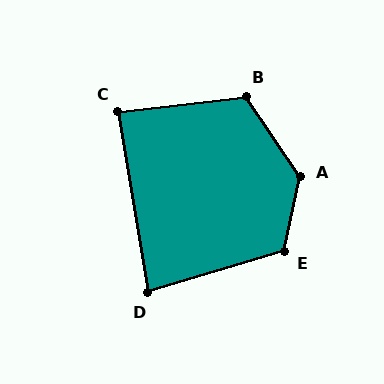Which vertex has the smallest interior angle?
D, at approximately 83 degrees.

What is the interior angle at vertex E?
Approximately 119 degrees (obtuse).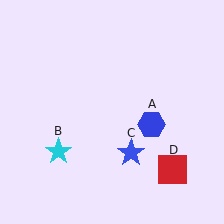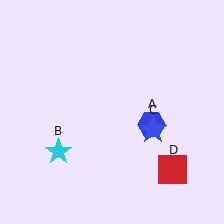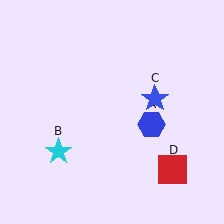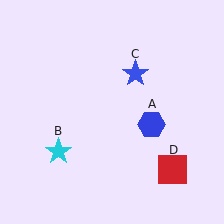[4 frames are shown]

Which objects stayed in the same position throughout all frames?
Blue hexagon (object A) and cyan star (object B) and red square (object D) remained stationary.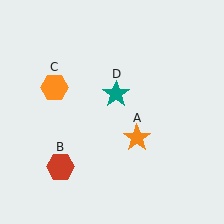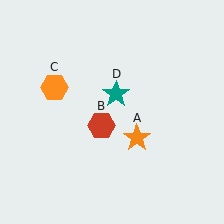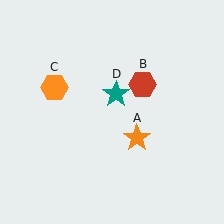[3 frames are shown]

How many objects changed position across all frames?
1 object changed position: red hexagon (object B).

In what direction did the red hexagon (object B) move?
The red hexagon (object B) moved up and to the right.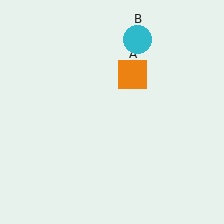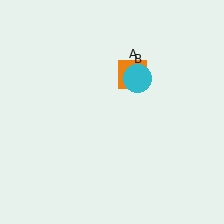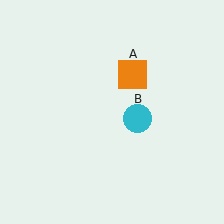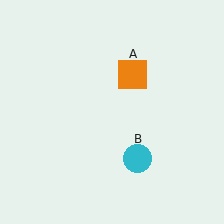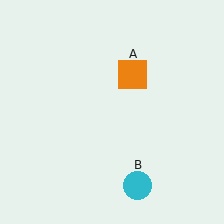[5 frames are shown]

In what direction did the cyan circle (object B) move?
The cyan circle (object B) moved down.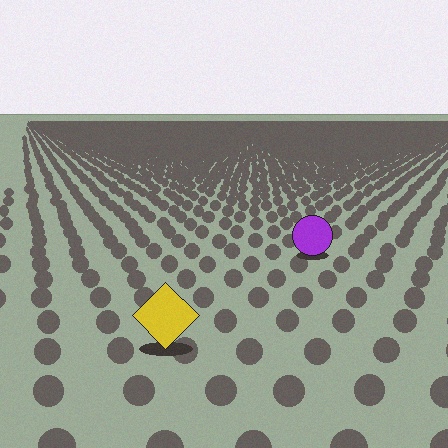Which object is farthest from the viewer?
The purple circle is farthest from the viewer. It appears smaller and the ground texture around it is denser.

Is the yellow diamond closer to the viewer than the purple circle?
Yes. The yellow diamond is closer — you can tell from the texture gradient: the ground texture is coarser near it.